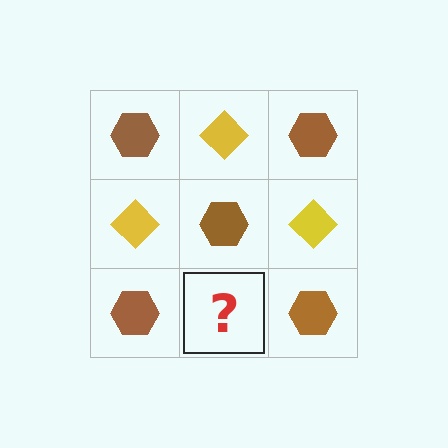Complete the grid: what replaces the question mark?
The question mark should be replaced with a yellow diamond.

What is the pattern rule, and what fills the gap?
The rule is that it alternates brown hexagon and yellow diamond in a checkerboard pattern. The gap should be filled with a yellow diamond.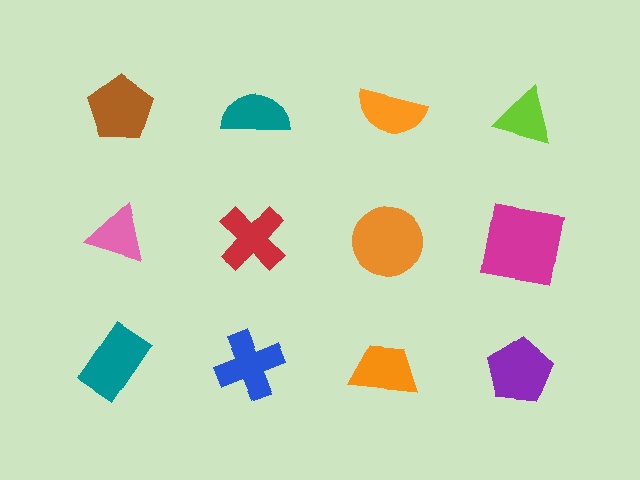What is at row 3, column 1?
A teal rectangle.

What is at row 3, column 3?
An orange trapezoid.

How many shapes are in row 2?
4 shapes.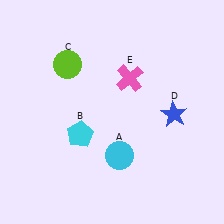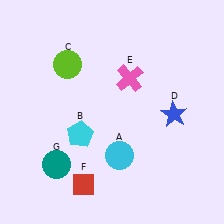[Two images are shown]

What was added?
A red diamond (F), a teal circle (G) were added in Image 2.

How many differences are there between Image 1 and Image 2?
There are 2 differences between the two images.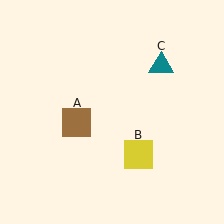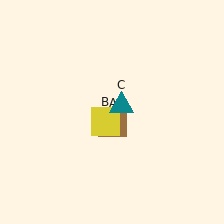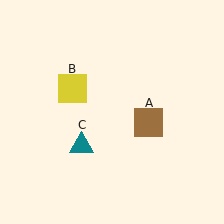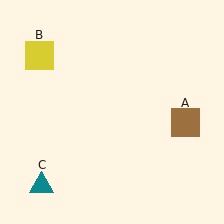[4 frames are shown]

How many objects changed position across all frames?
3 objects changed position: brown square (object A), yellow square (object B), teal triangle (object C).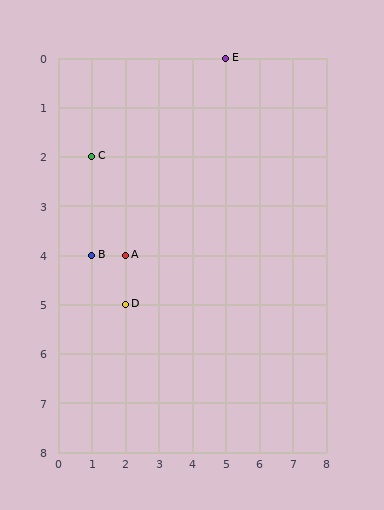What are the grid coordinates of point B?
Point B is at grid coordinates (1, 4).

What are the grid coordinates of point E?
Point E is at grid coordinates (5, 0).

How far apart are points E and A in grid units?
Points E and A are 3 columns and 4 rows apart (about 5.0 grid units diagonally).